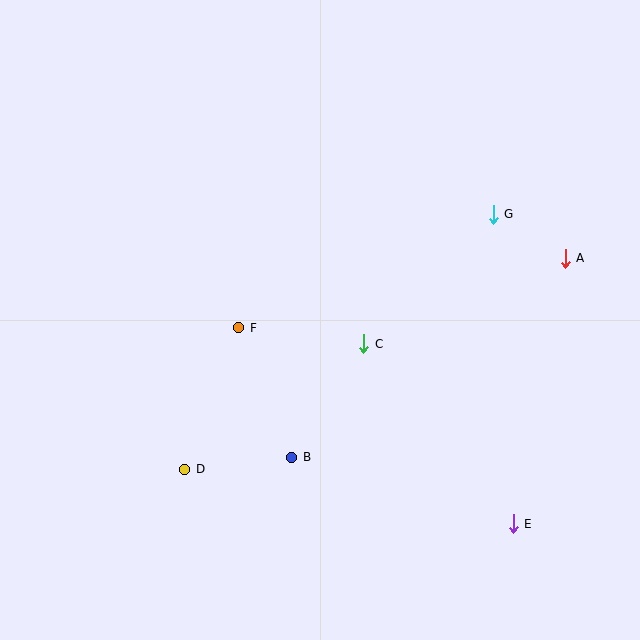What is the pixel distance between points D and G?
The distance between D and G is 400 pixels.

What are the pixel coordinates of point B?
Point B is at (292, 457).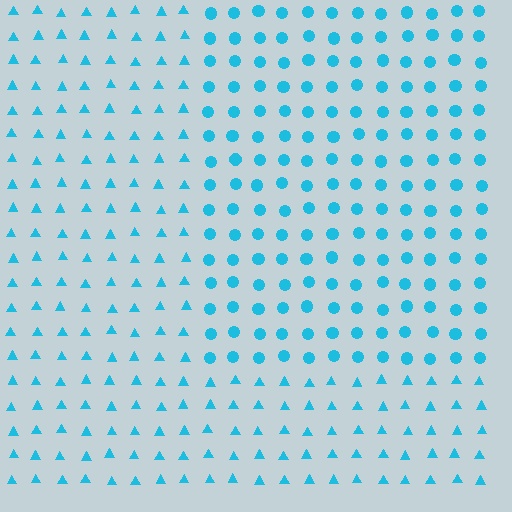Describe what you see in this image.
The image is filled with small cyan elements arranged in a uniform grid. A rectangle-shaped region contains circles, while the surrounding area contains triangles. The boundary is defined purely by the change in element shape.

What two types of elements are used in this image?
The image uses circles inside the rectangle region and triangles outside it.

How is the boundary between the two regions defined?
The boundary is defined by a change in element shape: circles inside vs. triangles outside. All elements share the same color and spacing.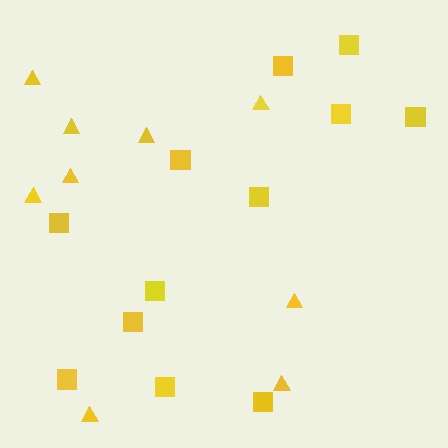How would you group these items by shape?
There are 2 groups: one group of squares (12) and one group of triangles (9).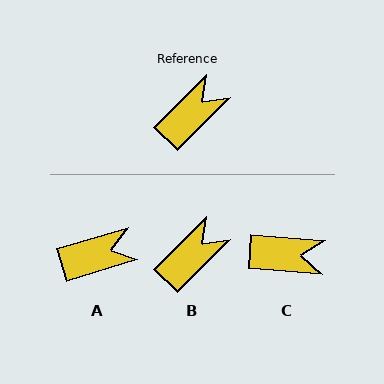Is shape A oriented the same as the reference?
No, it is off by about 29 degrees.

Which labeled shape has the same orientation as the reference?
B.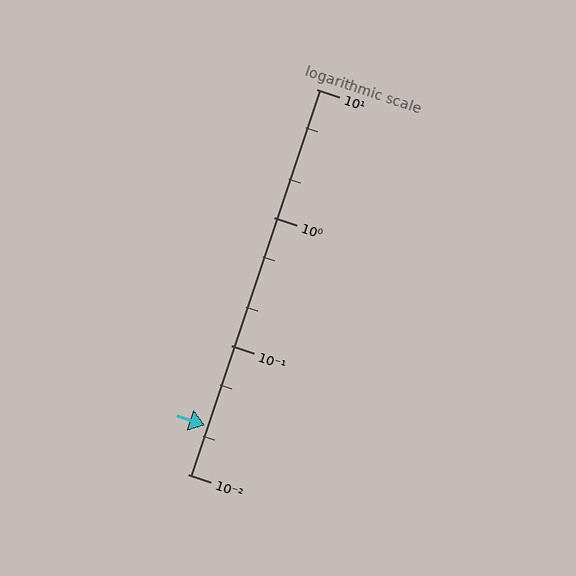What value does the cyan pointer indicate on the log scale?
The pointer indicates approximately 0.024.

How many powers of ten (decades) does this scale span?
The scale spans 3 decades, from 0.01 to 10.